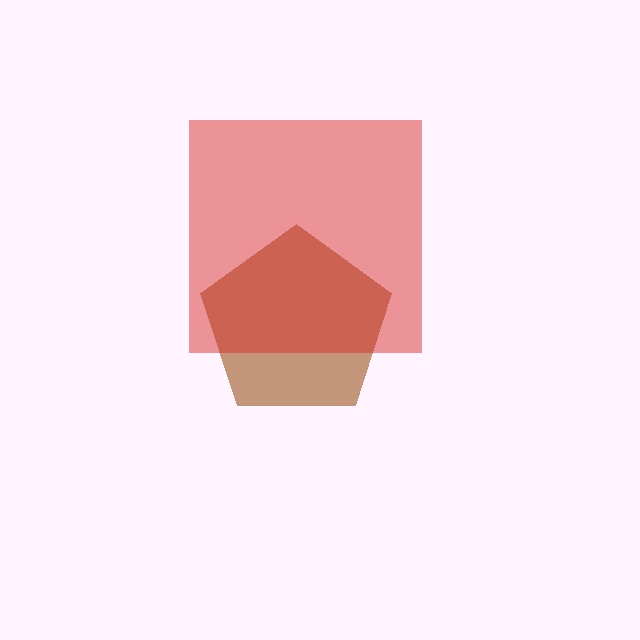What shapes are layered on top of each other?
The layered shapes are: a brown pentagon, a red square.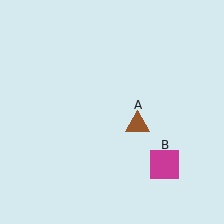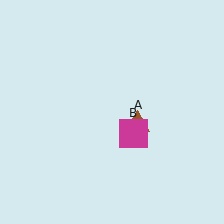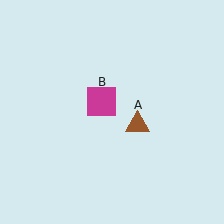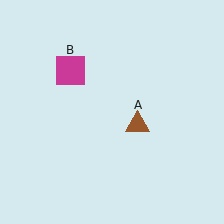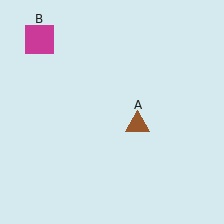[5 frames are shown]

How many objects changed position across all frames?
1 object changed position: magenta square (object B).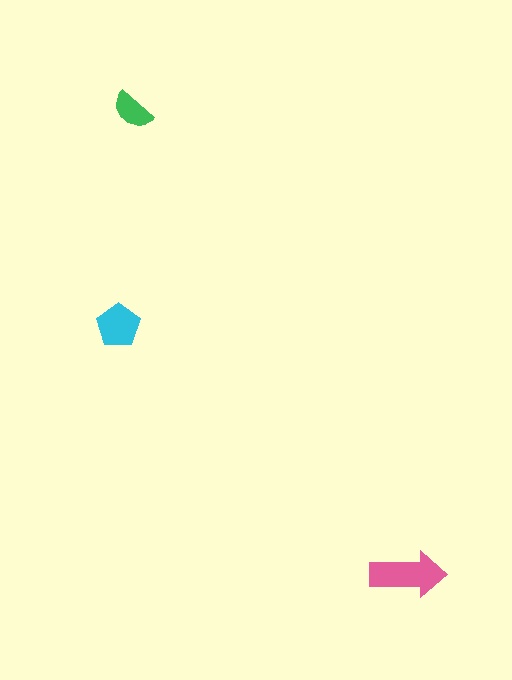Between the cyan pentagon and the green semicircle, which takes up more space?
The cyan pentagon.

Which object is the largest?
The pink arrow.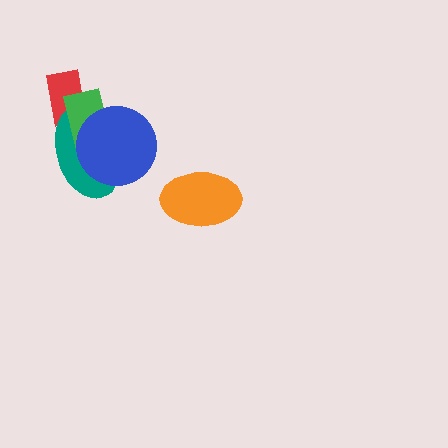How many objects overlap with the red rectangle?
2 objects overlap with the red rectangle.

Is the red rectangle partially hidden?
Yes, it is partially covered by another shape.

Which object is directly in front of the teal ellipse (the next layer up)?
The green rectangle is directly in front of the teal ellipse.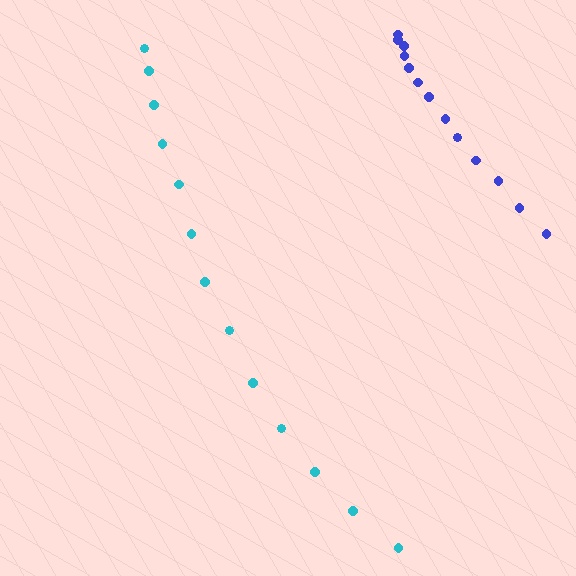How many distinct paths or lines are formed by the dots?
There are 2 distinct paths.